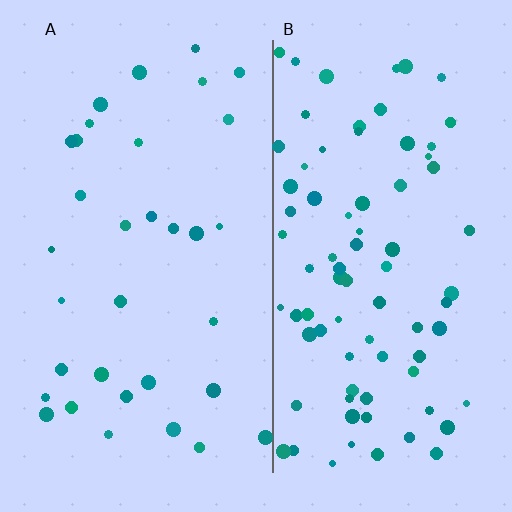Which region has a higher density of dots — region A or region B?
B (the right).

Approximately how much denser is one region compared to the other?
Approximately 2.5× — region B over region A.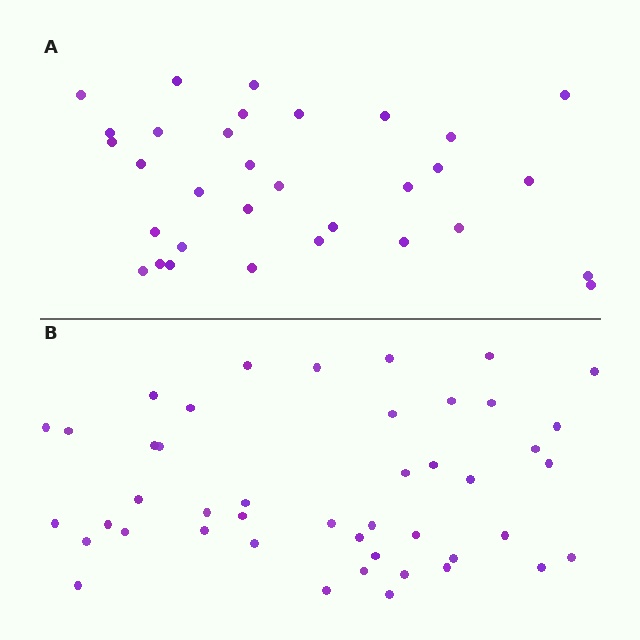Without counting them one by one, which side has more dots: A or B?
Region B (the bottom region) has more dots.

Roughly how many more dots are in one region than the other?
Region B has approximately 15 more dots than region A.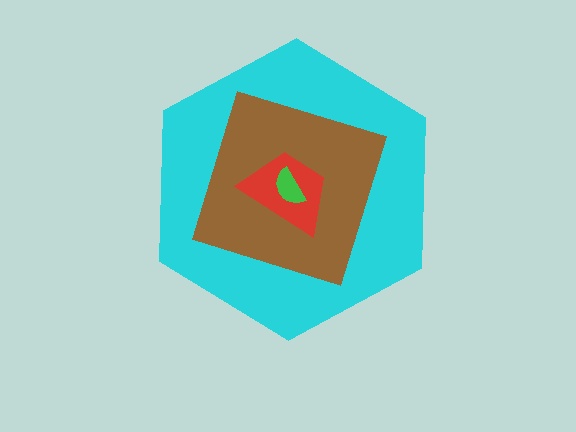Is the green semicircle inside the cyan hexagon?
Yes.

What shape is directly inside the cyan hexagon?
The brown diamond.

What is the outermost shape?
The cyan hexagon.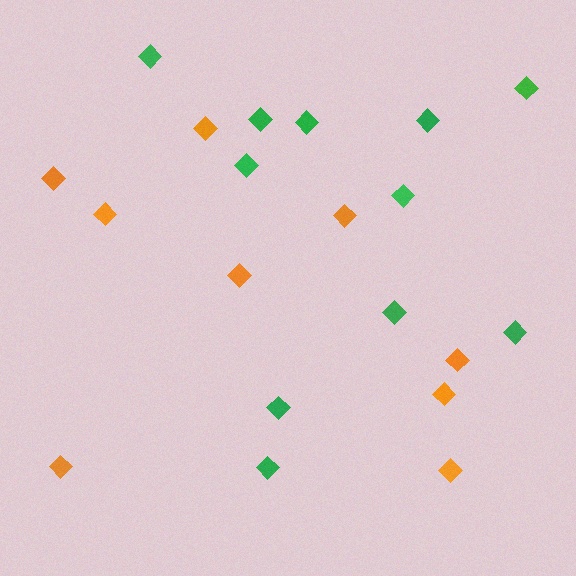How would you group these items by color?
There are 2 groups: one group of orange diamonds (9) and one group of green diamonds (11).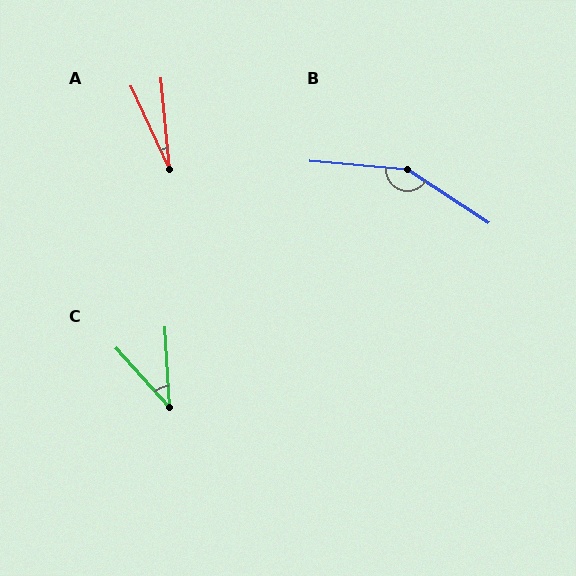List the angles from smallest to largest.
A (19°), C (39°), B (152°).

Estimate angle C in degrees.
Approximately 39 degrees.